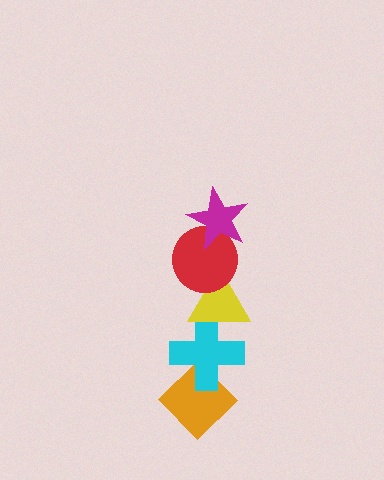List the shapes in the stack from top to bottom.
From top to bottom: the magenta star, the red circle, the yellow triangle, the cyan cross, the orange diamond.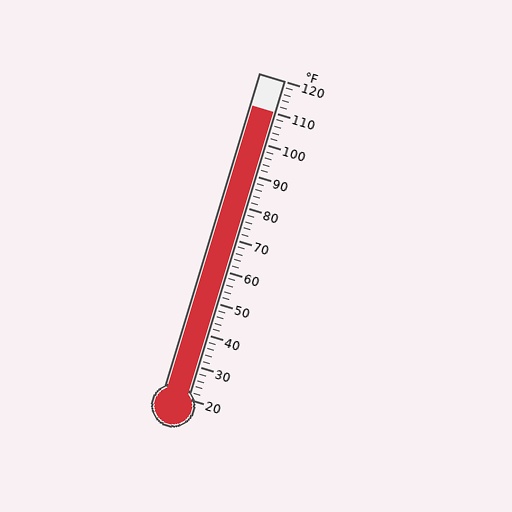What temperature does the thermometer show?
The thermometer shows approximately 110°F.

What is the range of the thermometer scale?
The thermometer scale ranges from 20°F to 120°F.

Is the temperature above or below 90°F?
The temperature is above 90°F.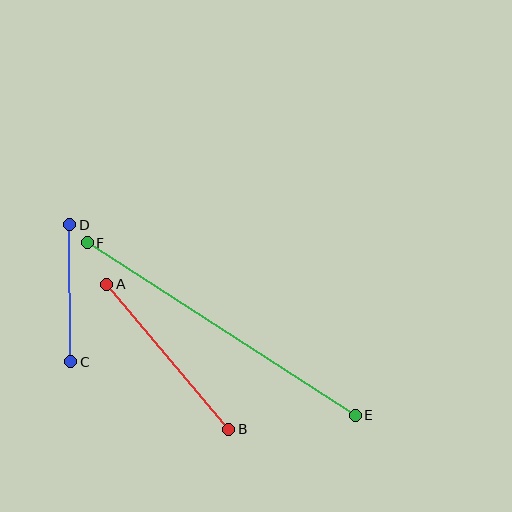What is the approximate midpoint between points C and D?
The midpoint is at approximately (70, 293) pixels.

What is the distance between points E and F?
The distance is approximately 319 pixels.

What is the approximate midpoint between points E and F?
The midpoint is at approximately (221, 329) pixels.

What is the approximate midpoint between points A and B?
The midpoint is at approximately (168, 357) pixels.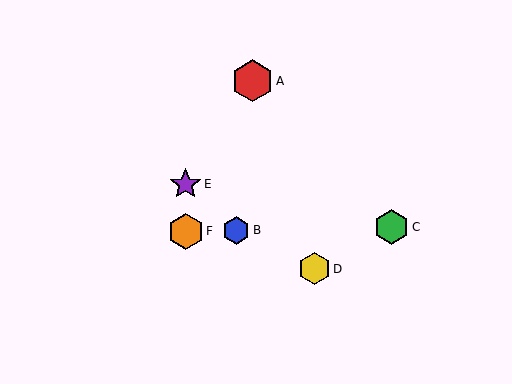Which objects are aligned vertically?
Objects E, F are aligned vertically.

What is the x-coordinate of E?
Object E is at x≈186.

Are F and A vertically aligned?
No, F is at x≈186 and A is at x≈252.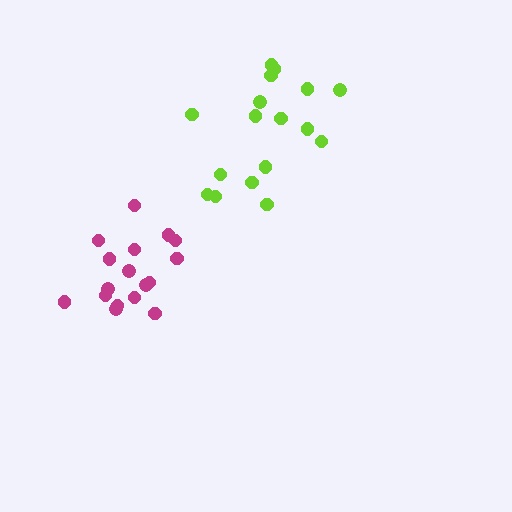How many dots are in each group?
Group 1: 17 dots, Group 2: 17 dots (34 total).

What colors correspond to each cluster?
The clusters are colored: magenta, lime.